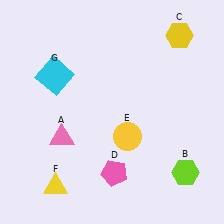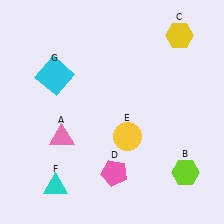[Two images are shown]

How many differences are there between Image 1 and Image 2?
There is 1 difference between the two images.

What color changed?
The triangle (F) changed from yellow in Image 1 to cyan in Image 2.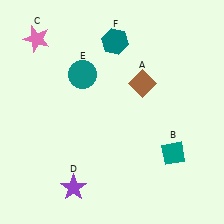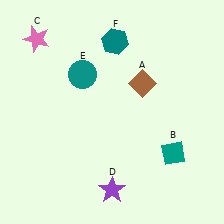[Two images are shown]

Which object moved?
The purple star (D) moved right.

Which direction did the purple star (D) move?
The purple star (D) moved right.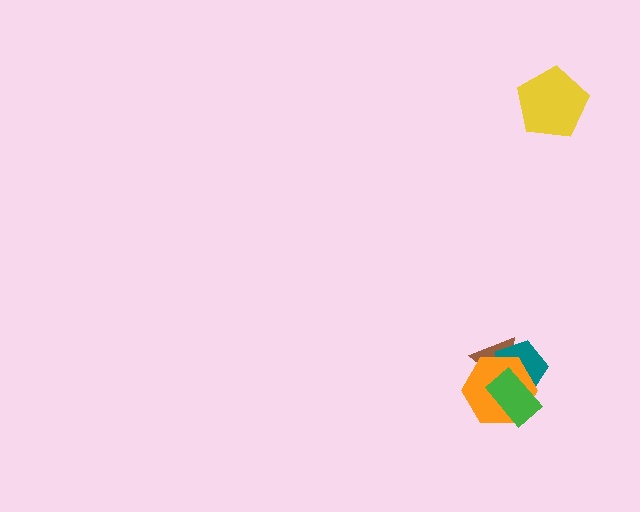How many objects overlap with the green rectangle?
3 objects overlap with the green rectangle.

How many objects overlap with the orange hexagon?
3 objects overlap with the orange hexagon.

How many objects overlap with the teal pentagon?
3 objects overlap with the teal pentagon.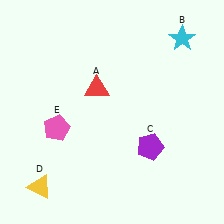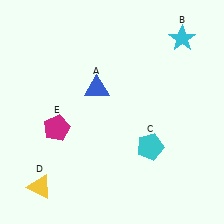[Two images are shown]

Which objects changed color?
A changed from red to blue. C changed from purple to cyan. E changed from pink to magenta.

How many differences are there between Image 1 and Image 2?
There are 3 differences between the two images.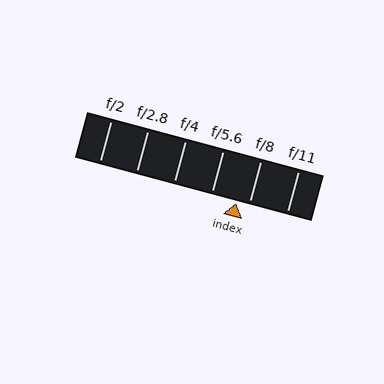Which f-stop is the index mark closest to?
The index mark is closest to f/8.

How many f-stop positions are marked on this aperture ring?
There are 6 f-stop positions marked.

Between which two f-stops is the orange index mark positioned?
The index mark is between f/5.6 and f/8.